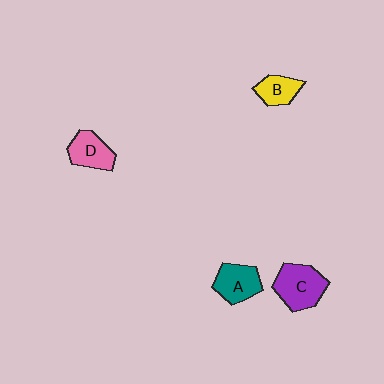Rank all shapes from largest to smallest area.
From largest to smallest: C (purple), A (teal), D (pink), B (yellow).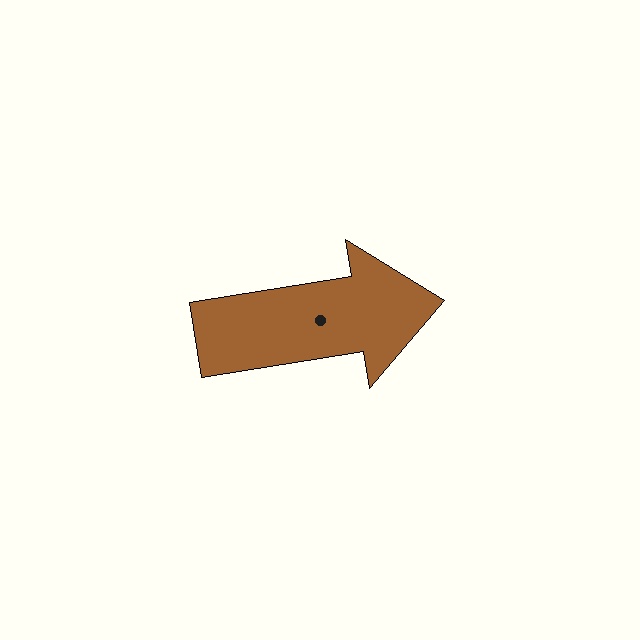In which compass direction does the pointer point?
East.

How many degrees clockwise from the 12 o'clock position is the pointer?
Approximately 81 degrees.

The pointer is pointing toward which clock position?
Roughly 3 o'clock.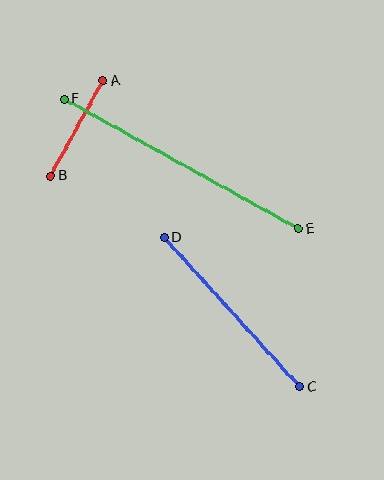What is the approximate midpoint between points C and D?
The midpoint is at approximately (232, 312) pixels.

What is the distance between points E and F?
The distance is approximately 268 pixels.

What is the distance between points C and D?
The distance is approximately 202 pixels.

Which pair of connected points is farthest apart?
Points E and F are farthest apart.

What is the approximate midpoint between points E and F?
The midpoint is at approximately (182, 164) pixels.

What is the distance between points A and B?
The distance is approximately 109 pixels.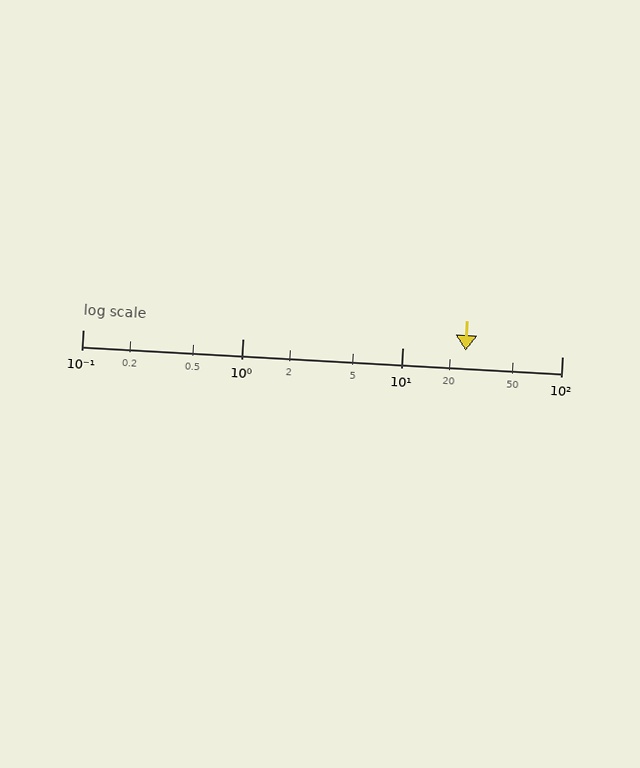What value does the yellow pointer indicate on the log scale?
The pointer indicates approximately 25.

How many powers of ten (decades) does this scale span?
The scale spans 3 decades, from 0.1 to 100.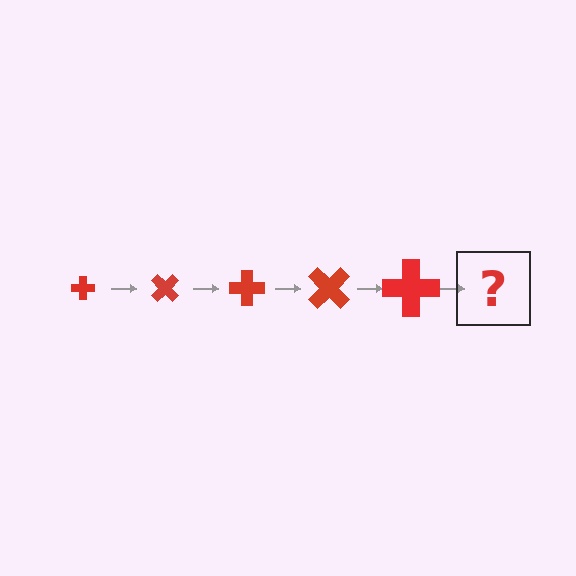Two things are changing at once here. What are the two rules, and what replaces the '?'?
The two rules are that the cross grows larger each step and it rotates 45 degrees each step. The '?' should be a cross, larger than the previous one and rotated 225 degrees from the start.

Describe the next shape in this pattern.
It should be a cross, larger than the previous one and rotated 225 degrees from the start.